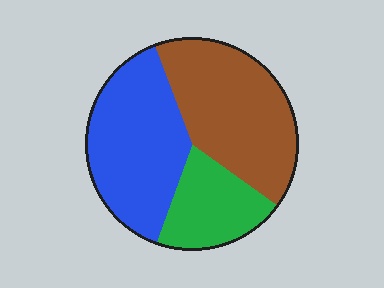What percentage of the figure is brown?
Brown takes up about two fifths (2/5) of the figure.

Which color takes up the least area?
Green, at roughly 20%.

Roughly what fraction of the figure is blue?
Blue takes up about two fifths (2/5) of the figure.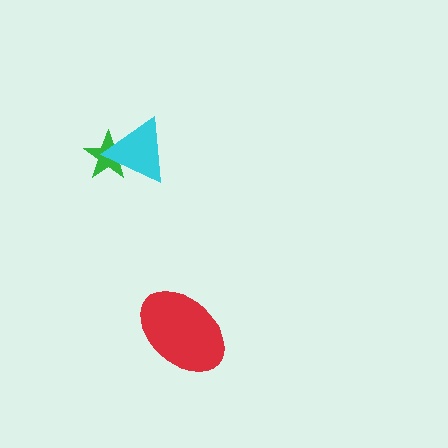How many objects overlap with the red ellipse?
0 objects overlap with the red ellipse.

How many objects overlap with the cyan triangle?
1 object overlaps with the cyan triangle.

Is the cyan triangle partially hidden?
No, no other shape covers it.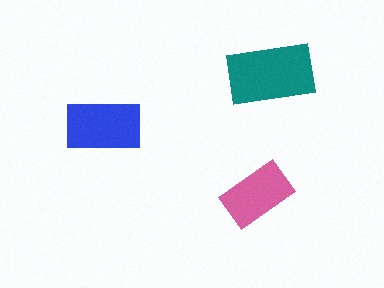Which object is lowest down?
The pink rectangle is bottommost.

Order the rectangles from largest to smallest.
the teal one, the blue one, the pink one.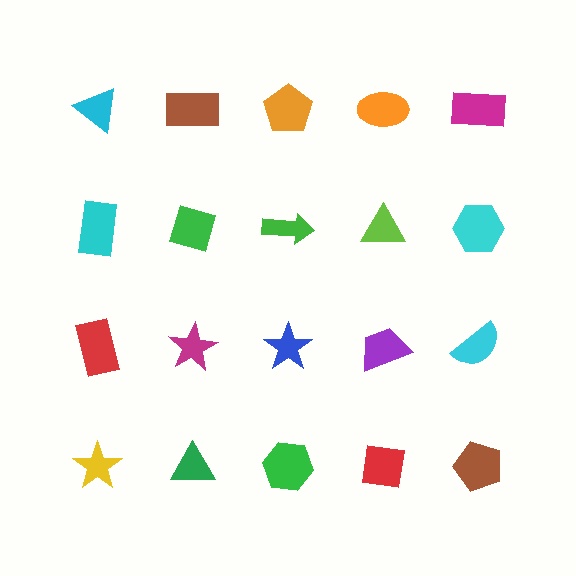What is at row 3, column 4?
A purple trapezoid.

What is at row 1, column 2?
A brown rectangle.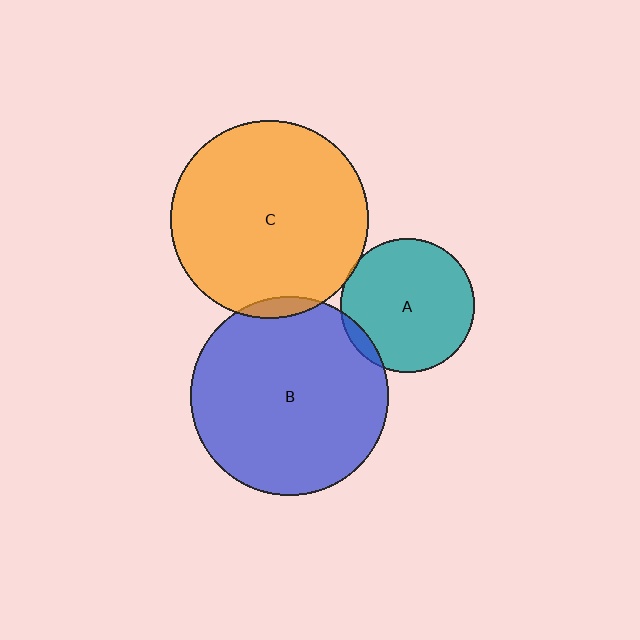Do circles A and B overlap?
Yes.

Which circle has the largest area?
Circle B (blue).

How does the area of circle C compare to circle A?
Approximately 2.2 times.